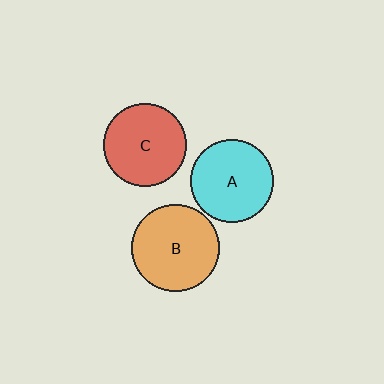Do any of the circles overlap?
No, none of the circles overlap.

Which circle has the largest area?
Circle B (orange).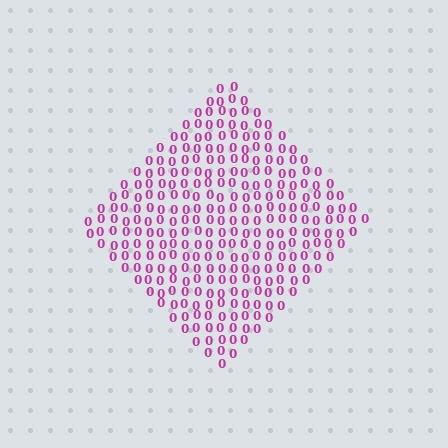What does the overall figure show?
The overall figure shows a diamond.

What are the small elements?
The small elements are digit 0's.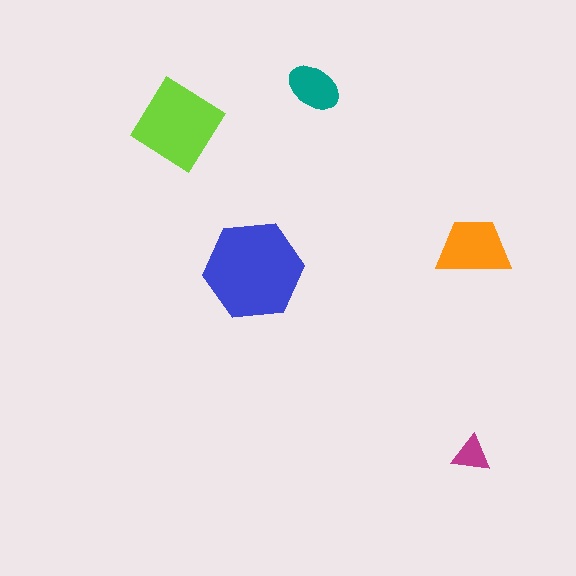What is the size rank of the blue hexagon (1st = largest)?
1st.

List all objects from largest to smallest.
The blue hexagon, the lime diamond, the orange trapezoid, the teal ellipse, the magenta triangle.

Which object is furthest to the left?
The lime diamond is leftmost.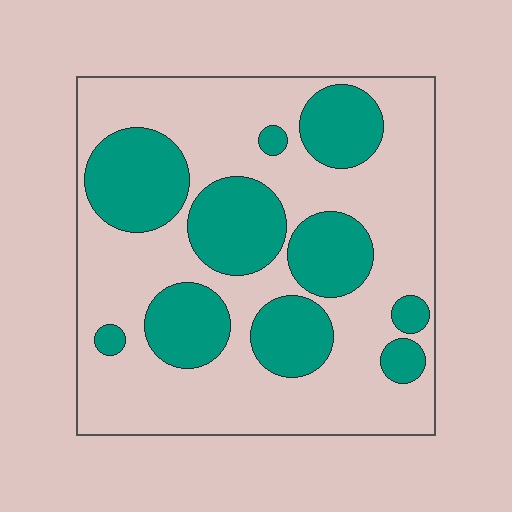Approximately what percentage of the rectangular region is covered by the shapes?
Approximately 35%.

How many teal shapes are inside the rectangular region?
10.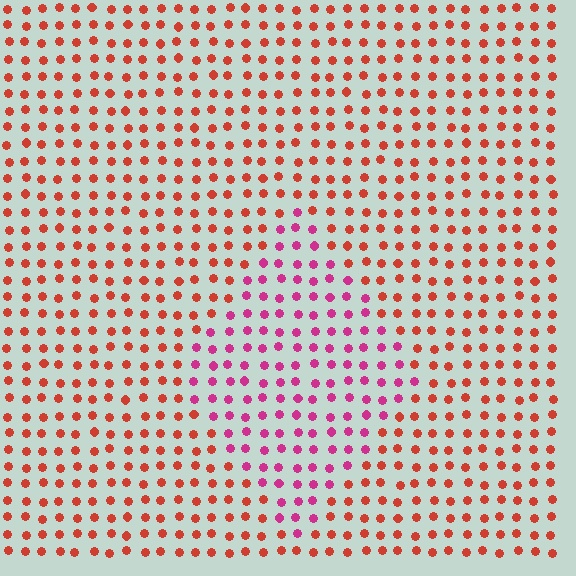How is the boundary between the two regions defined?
The boundary is defined purely by a slight shift in hue (about 41 degrees). Spacing, size, and orientation are identical on both sides.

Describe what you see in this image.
The image is filled with small red elements in a uniform arrangement. A diamond-shaped region is visible where the elements are tinted to a slightly different hue, forming a subtle color boundary.